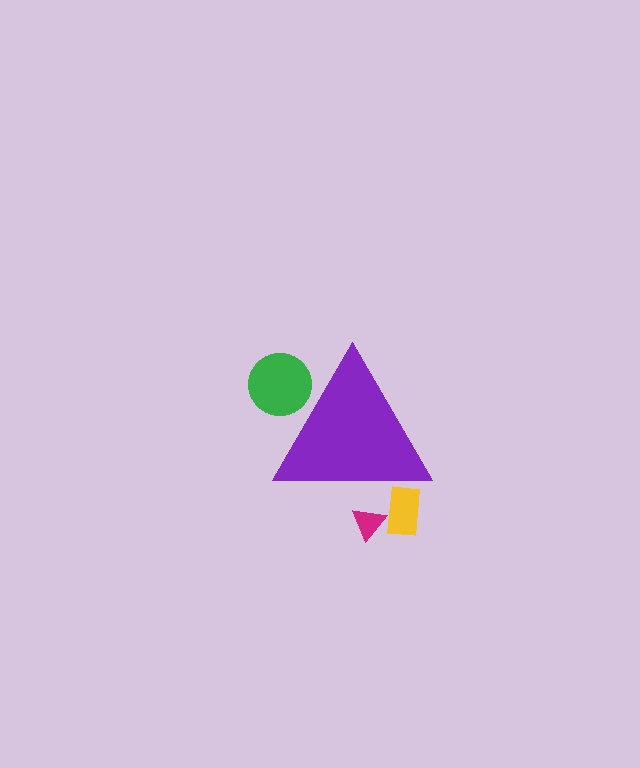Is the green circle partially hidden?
Yes, the green circle is partially hidden behind the purple triangle.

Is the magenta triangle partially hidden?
Yes, the magenta triangle is partially hidden behind the purple triangle.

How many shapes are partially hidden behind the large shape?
3 shapes are partially hidden.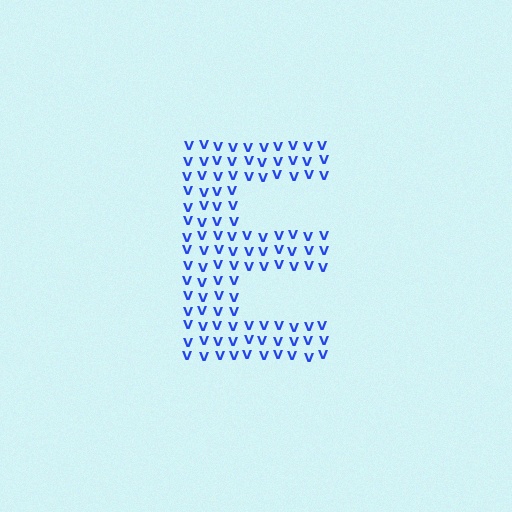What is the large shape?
The large shape is the letter E.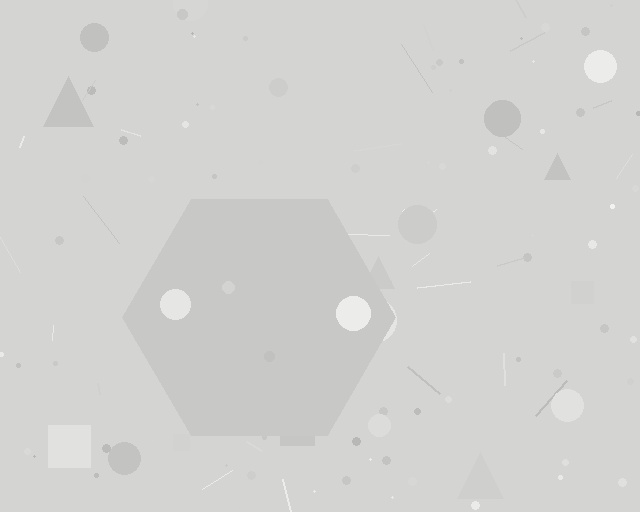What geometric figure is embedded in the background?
A hexagon is embedded in the background.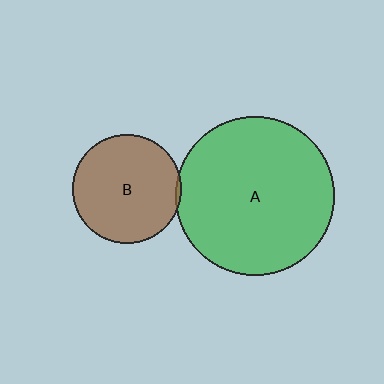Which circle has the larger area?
Circle A (green).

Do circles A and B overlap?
Yes.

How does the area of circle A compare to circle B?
Approximately 2.1 times.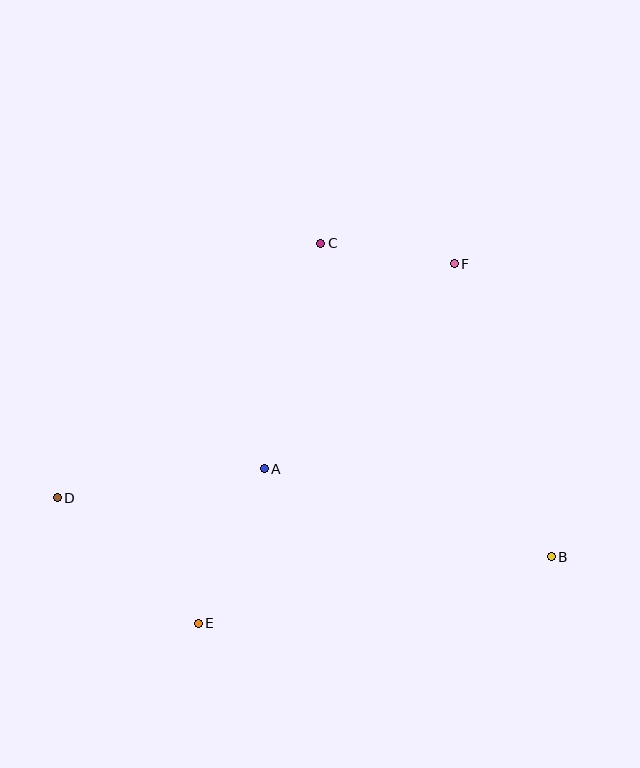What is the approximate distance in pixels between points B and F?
The distance between B and F is approximately 309 pixels.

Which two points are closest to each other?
Points C and F are closest to each other.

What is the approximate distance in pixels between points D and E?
The distance between D and E is approximately 189 pixels.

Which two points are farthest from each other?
Points B and D are farthest from each other.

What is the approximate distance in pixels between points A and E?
The distance between A and E is approximately 168 pixels.